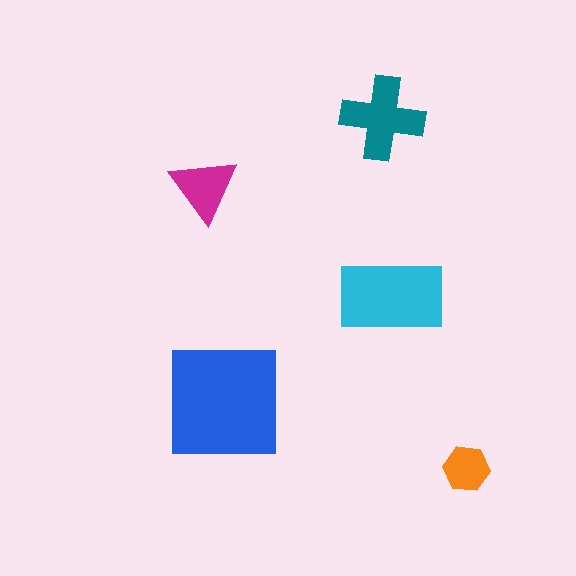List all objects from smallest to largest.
The orange hexagon, the magenta triangle, the teal cross, the cyan rectangle, the blue square.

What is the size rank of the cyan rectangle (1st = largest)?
2nd.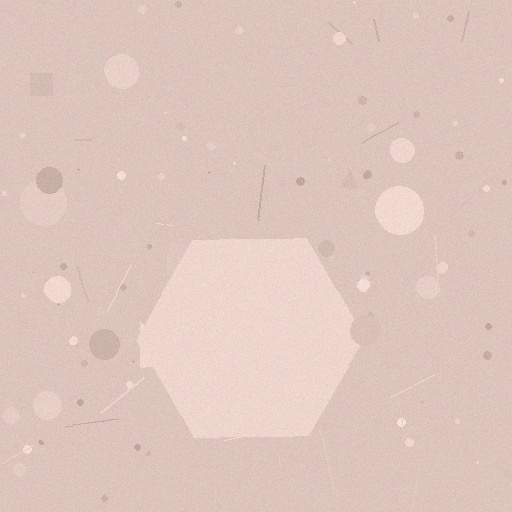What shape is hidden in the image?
A hexagon is hidden in the image.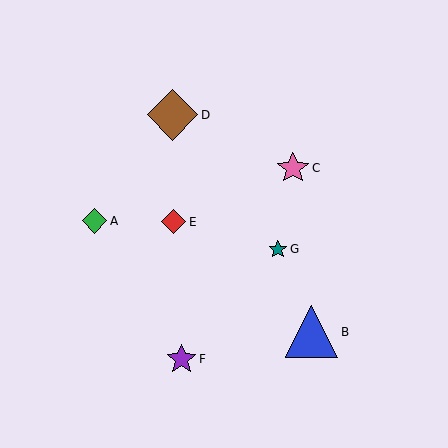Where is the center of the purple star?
The center of the purple star is at (181, 359).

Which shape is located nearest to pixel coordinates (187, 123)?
The brown diamond (labeled D) at (172, 115) is nearest to that location.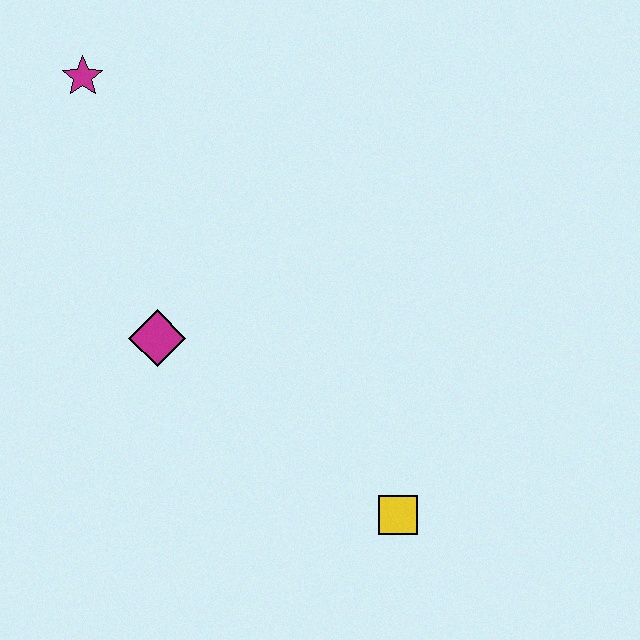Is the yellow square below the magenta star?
Yes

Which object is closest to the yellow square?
The magenta diamond is closest to the yellow square.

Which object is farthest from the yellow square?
The magenta star is farthest from the yellow square.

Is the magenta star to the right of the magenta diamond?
No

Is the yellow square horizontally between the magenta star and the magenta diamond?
No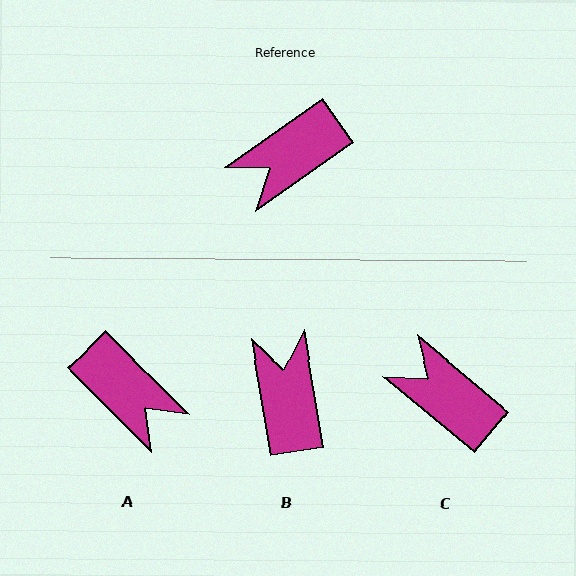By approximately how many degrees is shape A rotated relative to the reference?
Approximately 100 degrees counter-clockwise.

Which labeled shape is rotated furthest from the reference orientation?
B, about 116 degrees away.